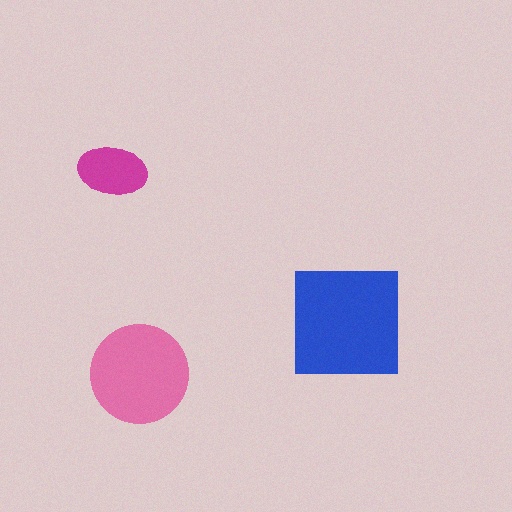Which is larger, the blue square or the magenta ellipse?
The blue square.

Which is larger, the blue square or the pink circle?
The blue square.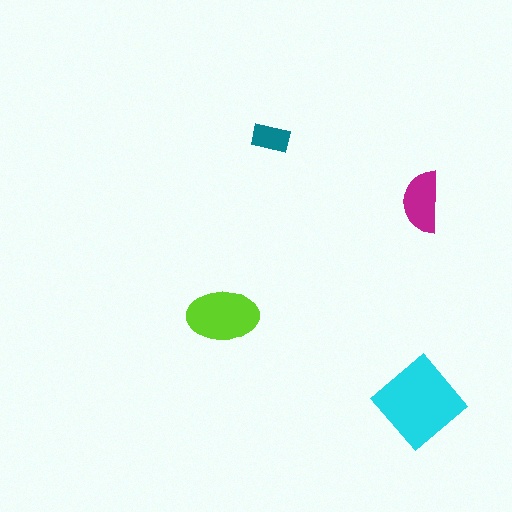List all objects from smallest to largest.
The teal rectangle, the magenta semicircle, the lime ellipse, the cyan diamond.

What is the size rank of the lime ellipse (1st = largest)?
2nd.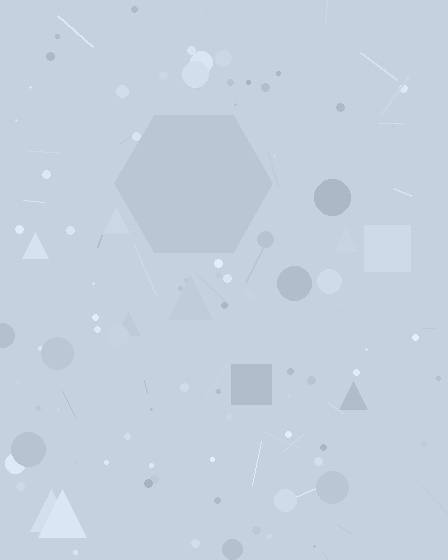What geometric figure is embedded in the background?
A hexagon is embedded in the background.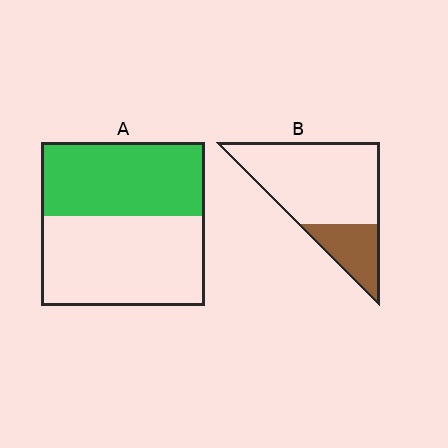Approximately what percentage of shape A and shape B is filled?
A is approximately 45% and B is approximately 25%.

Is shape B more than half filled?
No.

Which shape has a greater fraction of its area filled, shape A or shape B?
Shape A.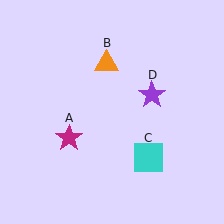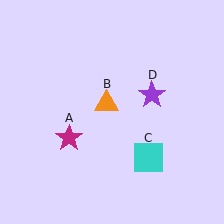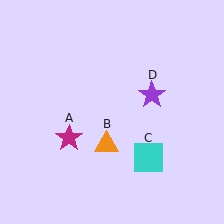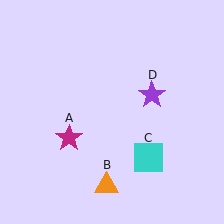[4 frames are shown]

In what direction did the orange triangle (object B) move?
The orange triangle (object B) moved down.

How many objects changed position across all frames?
1 object changed position: orange triangle (object B).